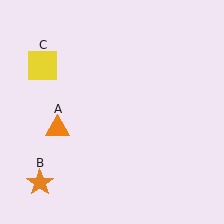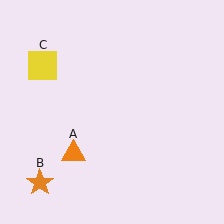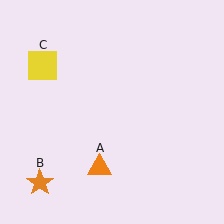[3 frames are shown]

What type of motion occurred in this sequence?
The orange triangle (object A) rotated counterclockwise around the center of the scene.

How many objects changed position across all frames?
1 object changed position: orange triangle (object A).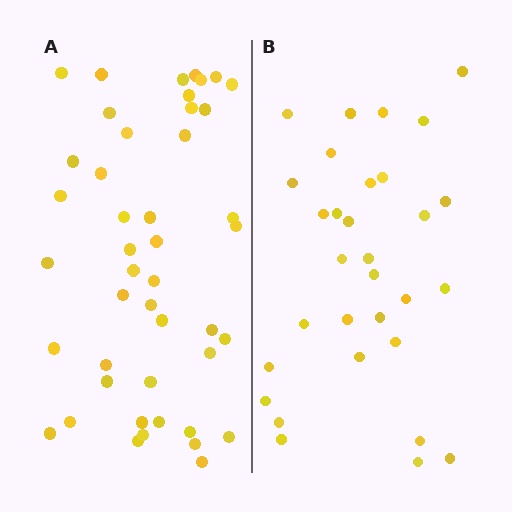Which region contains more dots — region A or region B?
Region A (the left region) has more dots.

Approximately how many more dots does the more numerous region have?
Region A has approximately 15 more dots than region B.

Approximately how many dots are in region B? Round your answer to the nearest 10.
About 30 dots. (The exact count is 31, which rounds to 30.)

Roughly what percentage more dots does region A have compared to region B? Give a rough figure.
About 45% more.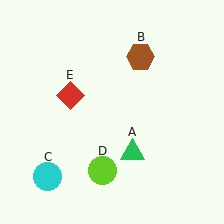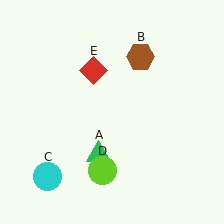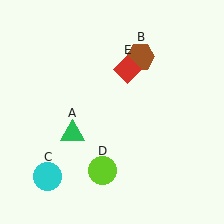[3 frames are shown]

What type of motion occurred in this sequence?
The green triangle (object A), red diamond (object E) rotated clockwise around the center of the scene.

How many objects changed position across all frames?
2 objects changed position: green triangle (object A), red diamond (object E).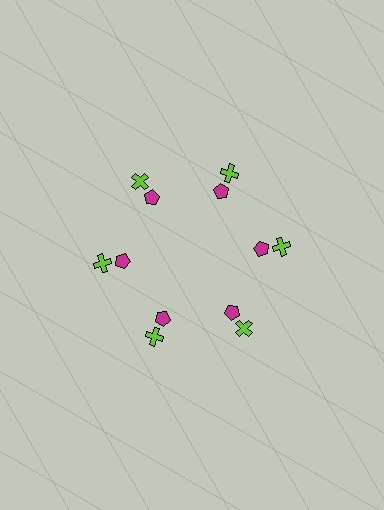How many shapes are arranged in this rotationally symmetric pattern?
There are 12 shapes, arranged in 6 groups of 2.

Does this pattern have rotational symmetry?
Yes, this pattern has 6-fold rotational symmetry. It looks the same after rotating 60 degrees around the center.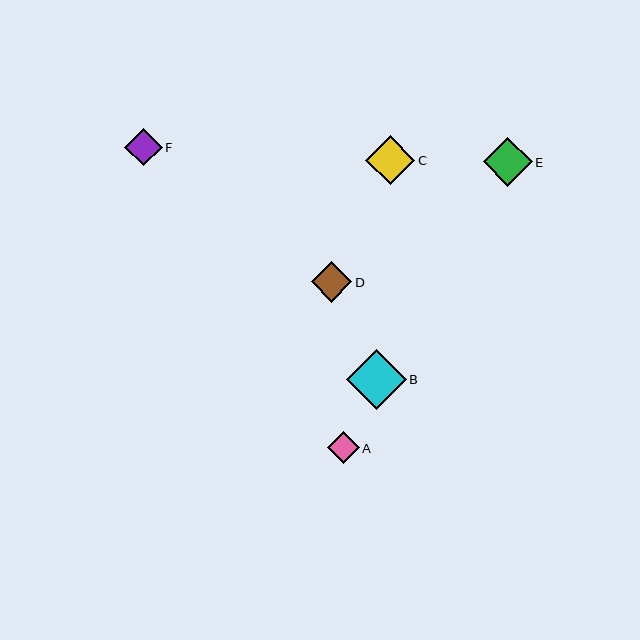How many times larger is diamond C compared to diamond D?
Diamond C is approximately 1.2 times the size of diamond D.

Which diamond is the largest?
Diamond B is the largest with a size of approximately 60 pixels.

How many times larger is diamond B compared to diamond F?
Diamond B is approximately 1.6 times the size of diamond F.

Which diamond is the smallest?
Diamond A is the smallest with a size of approximately 32 pixels.